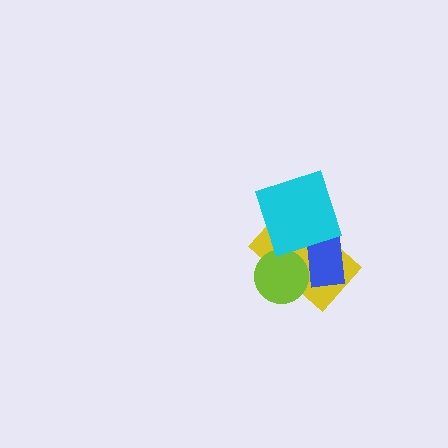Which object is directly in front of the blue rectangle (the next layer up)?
The lime circle is directly in front of the blue rectangle.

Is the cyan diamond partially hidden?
No, no other shape covers it.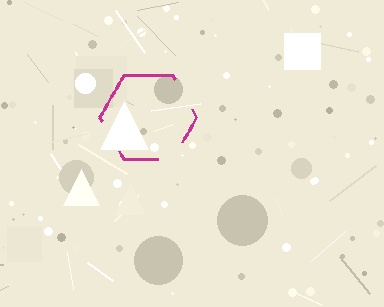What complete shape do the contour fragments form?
The contour fragments form a hexagon.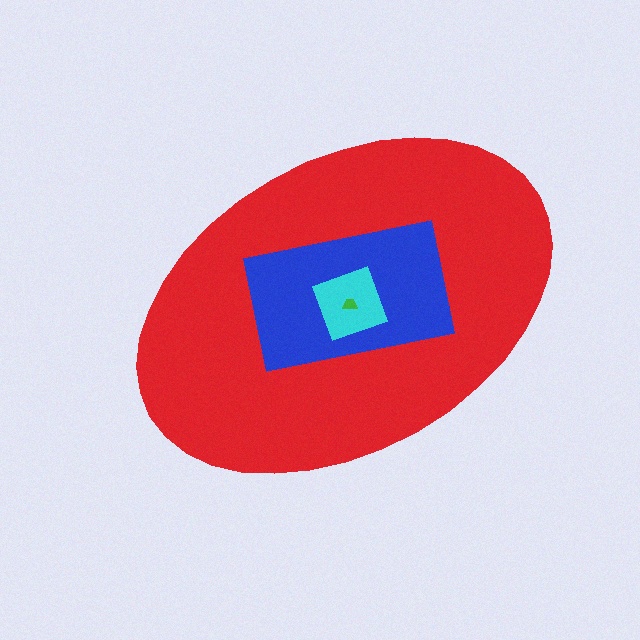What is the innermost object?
The green trapezoid.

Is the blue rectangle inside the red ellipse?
Yes.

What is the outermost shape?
The red ellipse.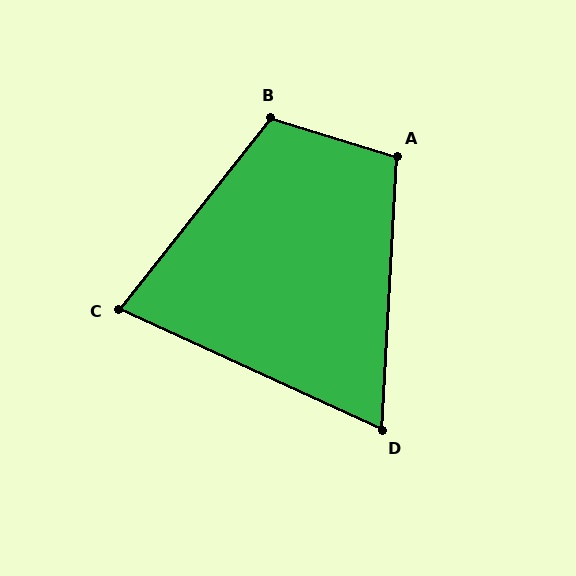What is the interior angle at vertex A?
Approximately 104 degrees (obtuse).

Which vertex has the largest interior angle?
B, at approximately 112 degrees.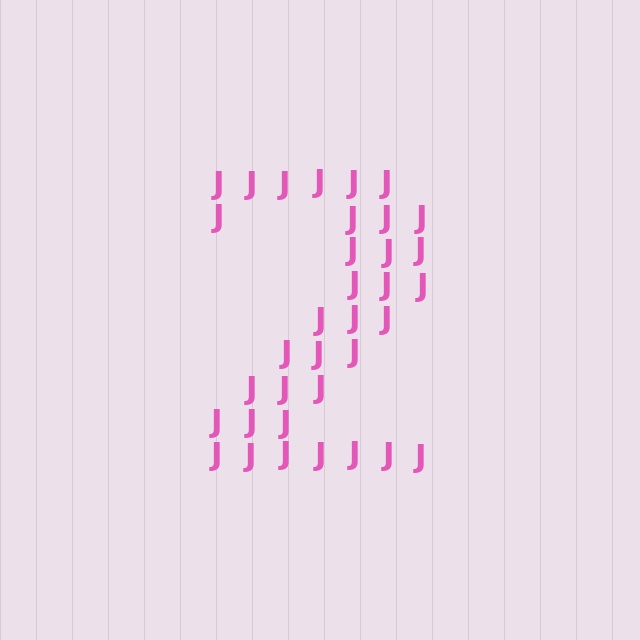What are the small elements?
The small elements are letter J's.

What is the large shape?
The large shape is the digit 2.